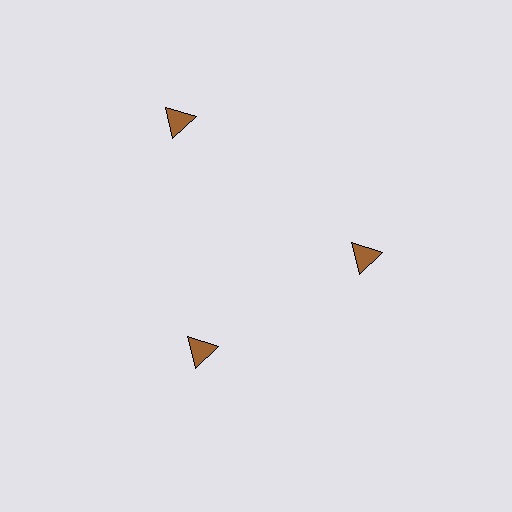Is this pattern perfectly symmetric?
No. The 3 brown triangles are arranged in a ring, but one element near the 11 o'clock position is pushed outward from the center, breaking the 3-fold rotational symmetry.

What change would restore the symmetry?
The symmetry would be restored by moving it inward, back onto the ring so that all 3 triangles sit at equal angles and equal distance from the center.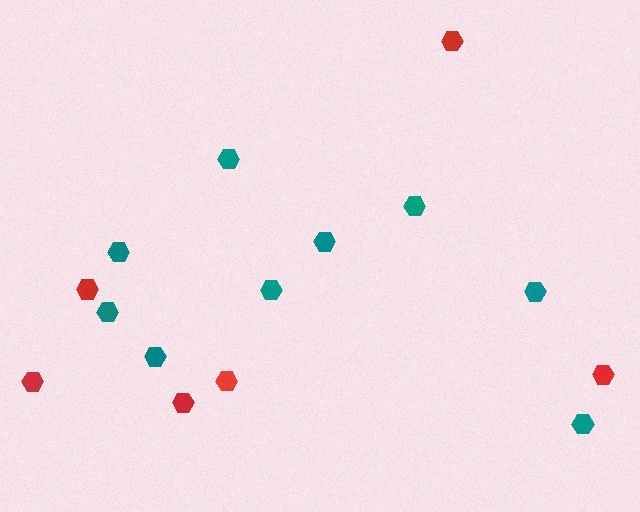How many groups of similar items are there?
There are 2 groups: one group of teal hexagons (9) and one group of red hexagons (6).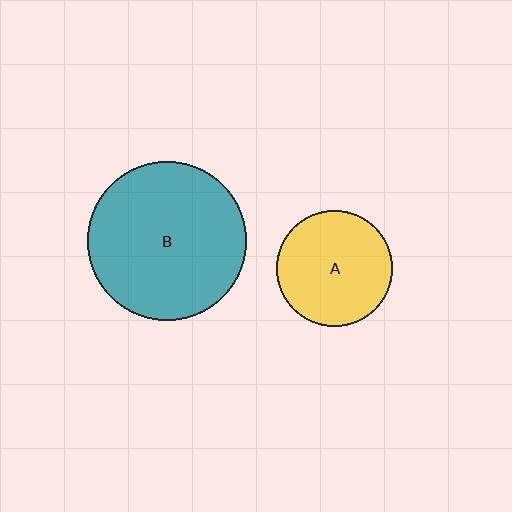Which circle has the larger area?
Circle B (teal).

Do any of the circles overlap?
No, none of the circles overlap.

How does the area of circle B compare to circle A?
Approximately 1.9 times.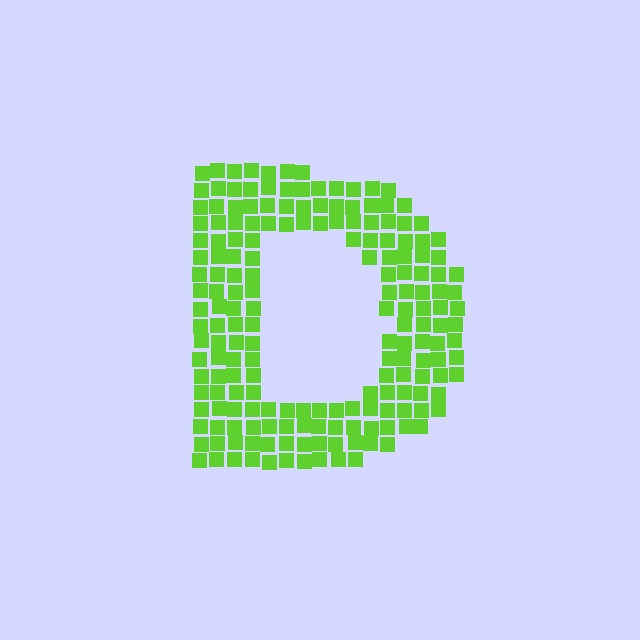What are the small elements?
The small elements are squares.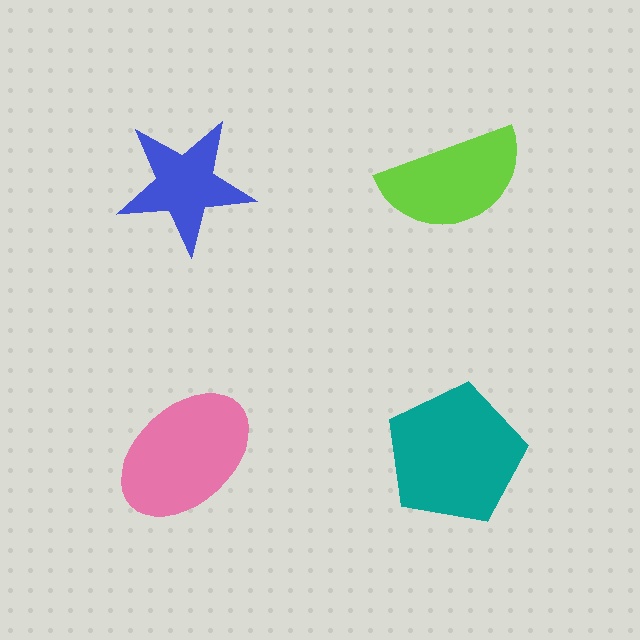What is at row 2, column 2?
A teal pentagon.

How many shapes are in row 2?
2 shapes.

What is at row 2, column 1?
A pink ellipse.